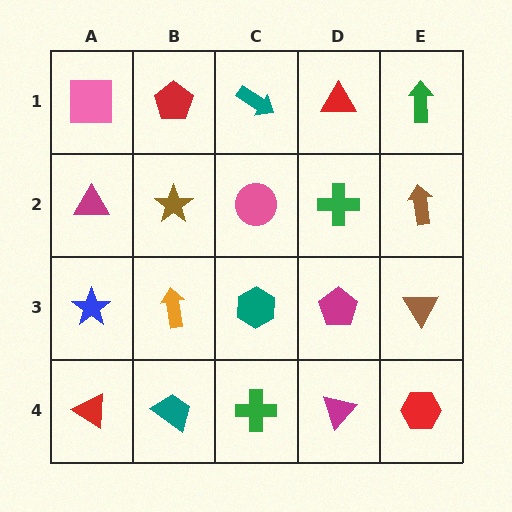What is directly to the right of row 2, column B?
A pink circle.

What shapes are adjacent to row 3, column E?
A brown arrow (row 2, column E), a red hexagon (row 4, column E), a magenta pentagon (row 3, column D).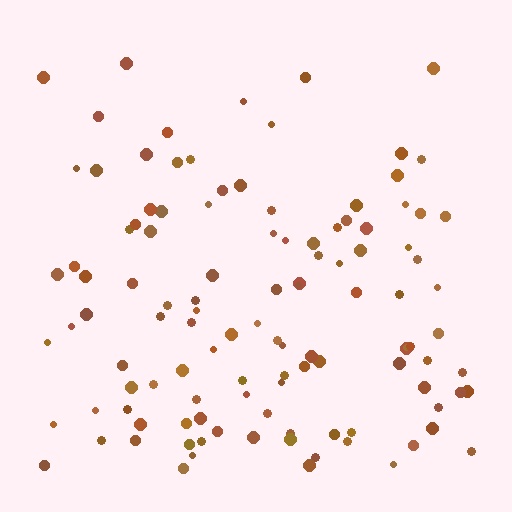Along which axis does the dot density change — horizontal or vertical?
Vertical.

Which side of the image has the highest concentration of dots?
The bottom.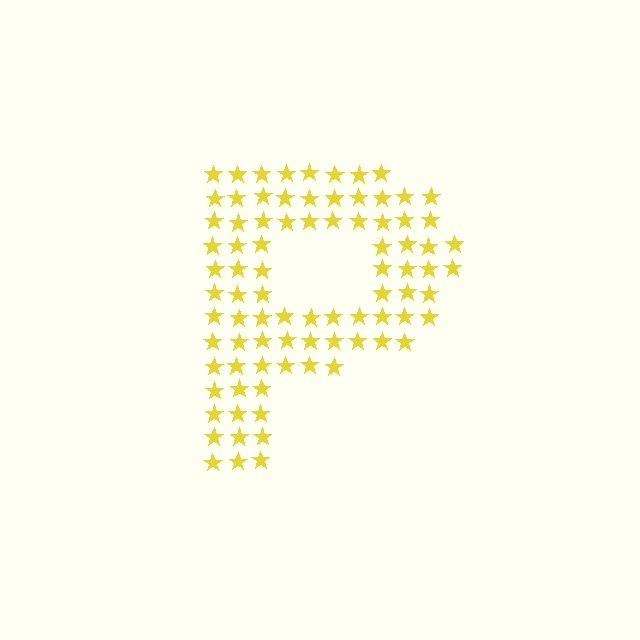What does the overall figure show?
The overall figure shows the letter P.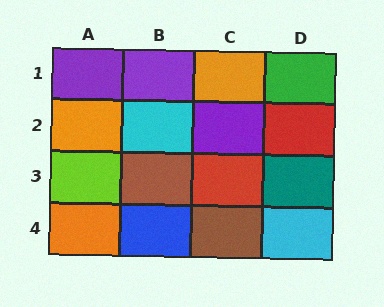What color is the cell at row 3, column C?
Red.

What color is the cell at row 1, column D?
Green.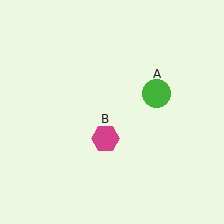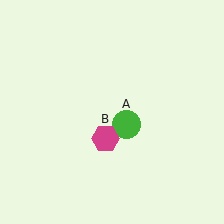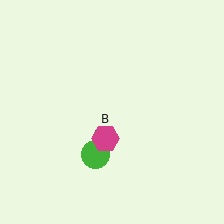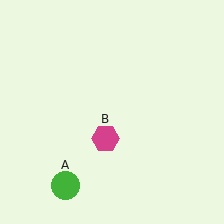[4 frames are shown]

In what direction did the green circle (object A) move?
The green circle (object A) moved down and to the left.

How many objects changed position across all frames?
1 object changed position: green circle (object A).